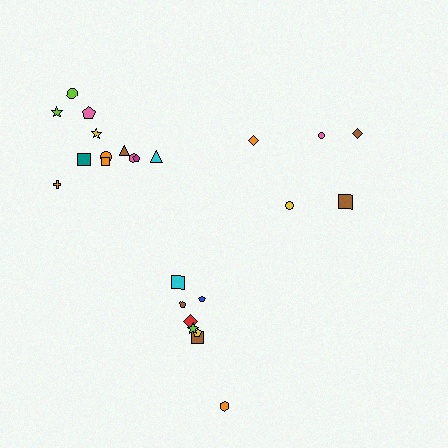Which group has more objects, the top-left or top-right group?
The top-left group.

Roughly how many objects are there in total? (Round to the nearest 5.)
Roughly 25 objects in total.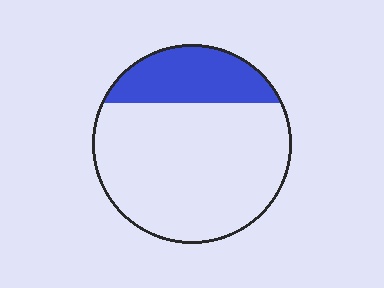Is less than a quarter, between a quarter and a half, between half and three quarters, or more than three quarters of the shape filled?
Less than a quarter.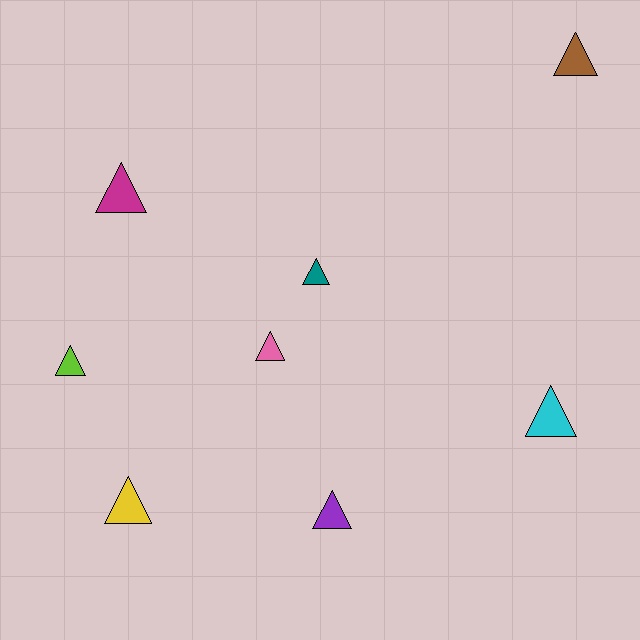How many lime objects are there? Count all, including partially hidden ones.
There is 1 lime object.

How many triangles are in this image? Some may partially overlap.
There are 8 triangles.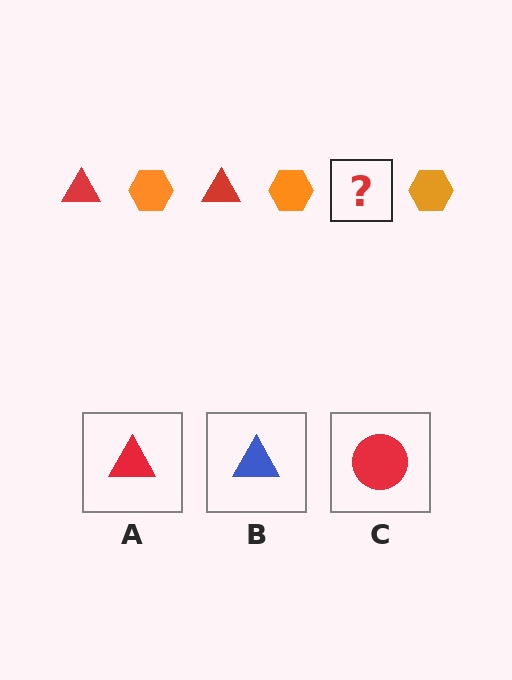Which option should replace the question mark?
Option A.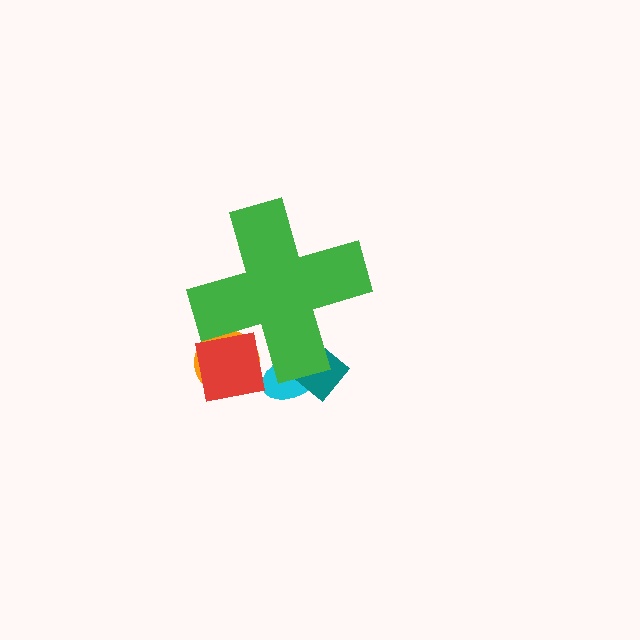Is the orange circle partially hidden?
Yes, the orange circle is partially hidden behind the green cross.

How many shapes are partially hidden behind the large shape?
4 shapes are partially hidden.